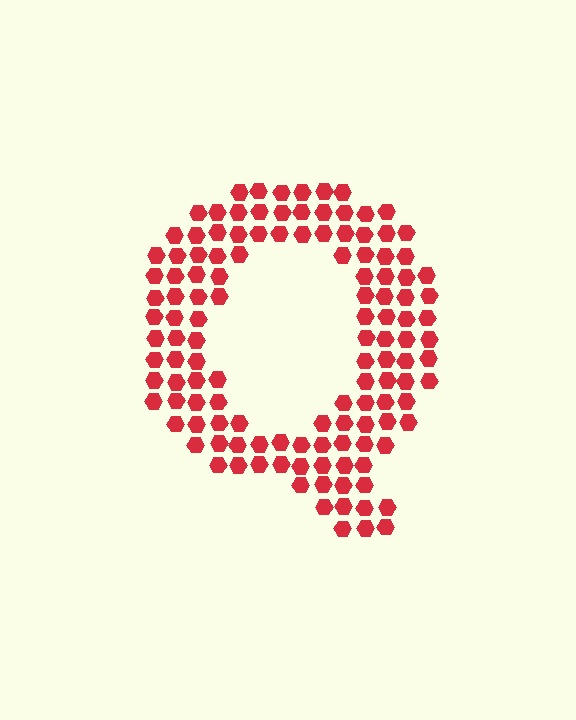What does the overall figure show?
The overall figure shows the letter Q.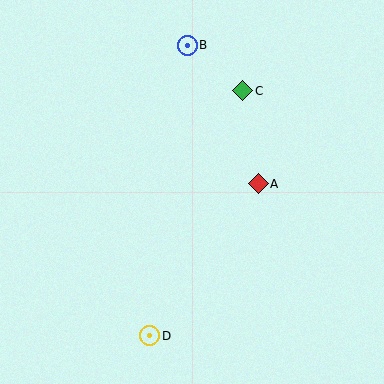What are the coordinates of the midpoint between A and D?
The midpoint between A and D is at (204, 260).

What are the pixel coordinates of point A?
Point A is at (258, 184).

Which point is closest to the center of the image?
Point A at (258, 184) is closest to the center.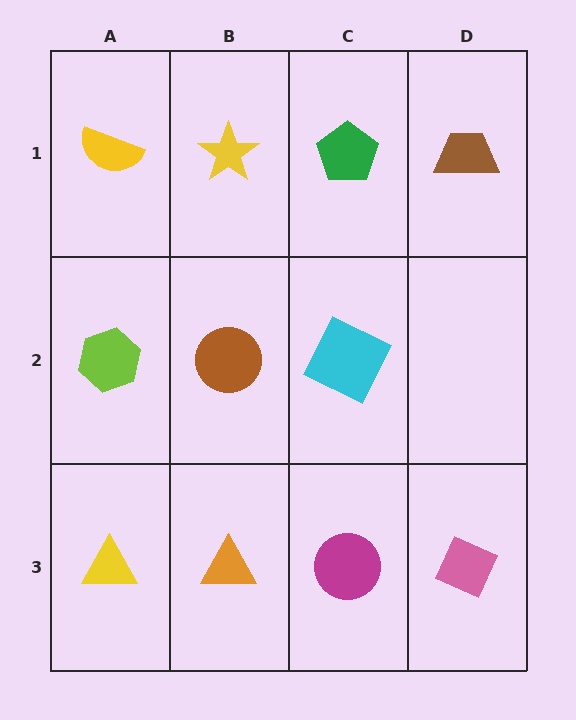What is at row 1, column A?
A yellow semicircle.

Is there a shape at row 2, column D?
No, that cell is empty.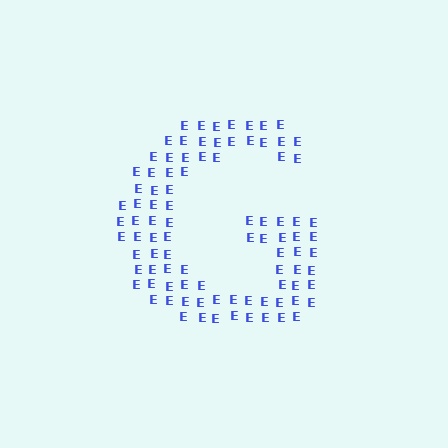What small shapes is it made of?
It is made of small letter E's.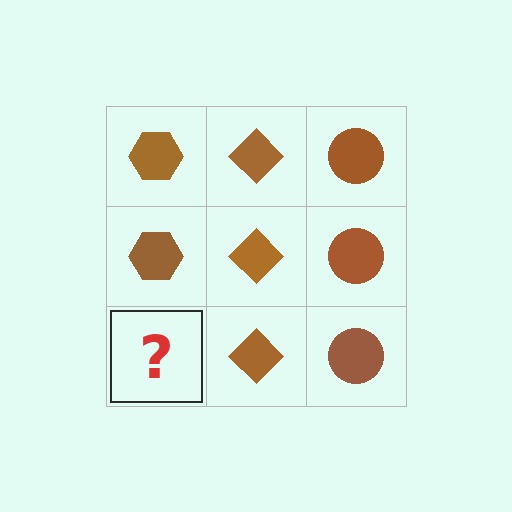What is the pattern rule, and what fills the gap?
The rule is that each column has a consistent shape. The gap should be filled with a brown hexagon.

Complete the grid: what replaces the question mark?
The question mark should be replaced with a brown hexagon.